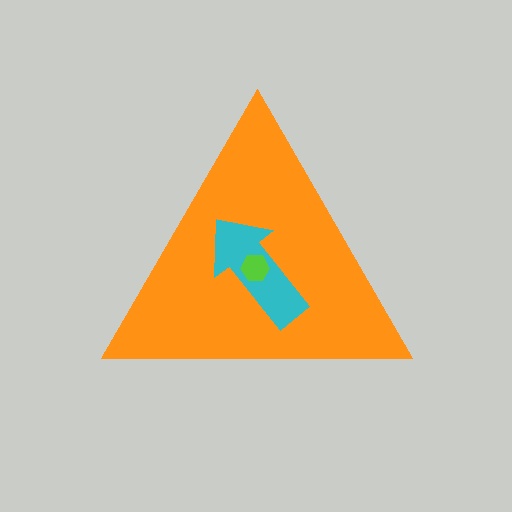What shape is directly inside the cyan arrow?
The lime hexagon.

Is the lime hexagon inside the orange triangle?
Yes.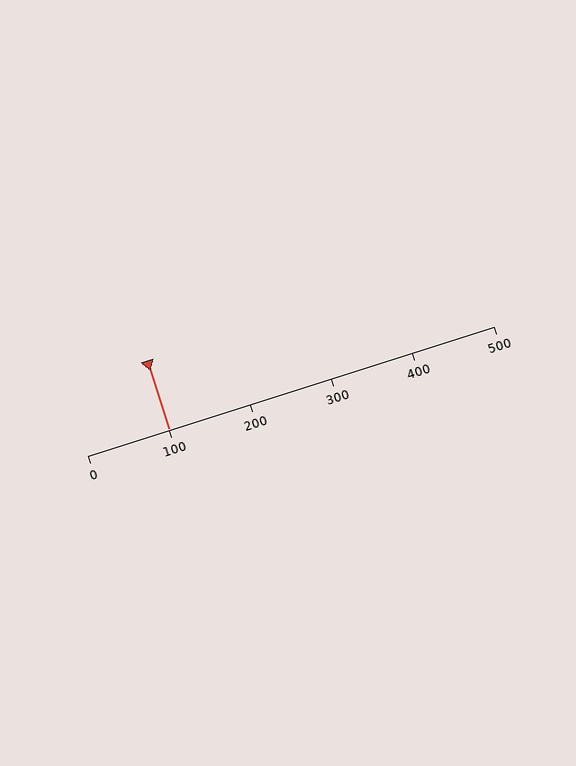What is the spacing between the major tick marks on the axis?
The major ticks are spaced 100 apart.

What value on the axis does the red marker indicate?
The marker indicates approximately 100.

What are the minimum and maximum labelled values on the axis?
The axis runs from 0 to 500.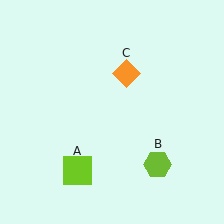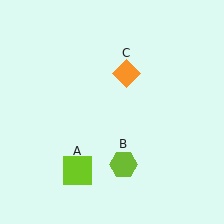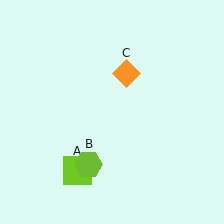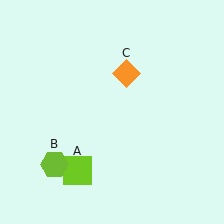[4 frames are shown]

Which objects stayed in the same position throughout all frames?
Lime square (object A) and orange diamond (object C) remained stationary.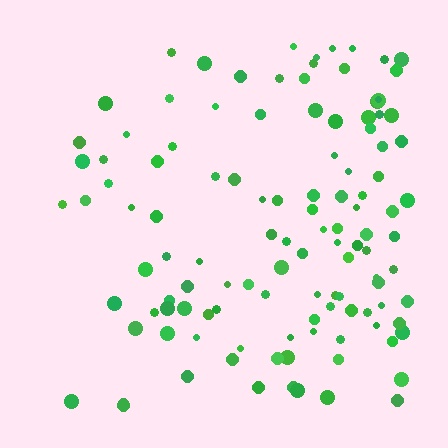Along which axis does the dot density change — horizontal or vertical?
Horizontal.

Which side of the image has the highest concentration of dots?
The right.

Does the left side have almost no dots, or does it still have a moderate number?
Still a moderate number, just noticeably fewer than the right.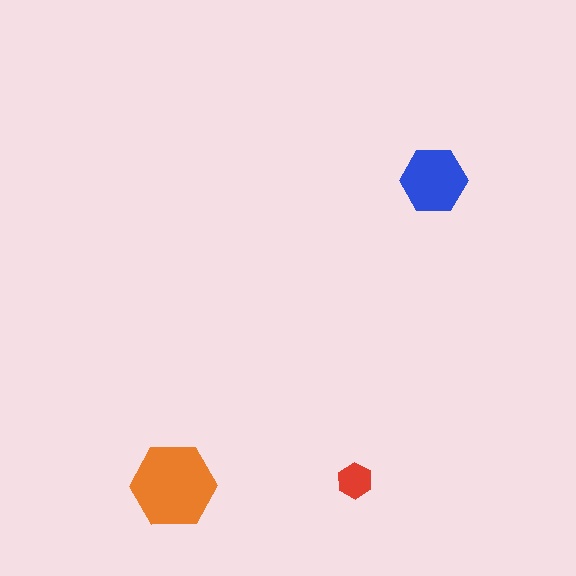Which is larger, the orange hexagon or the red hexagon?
The orange one.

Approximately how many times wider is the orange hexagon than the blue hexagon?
About 1.5 times wider.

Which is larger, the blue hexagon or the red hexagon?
The blue one.